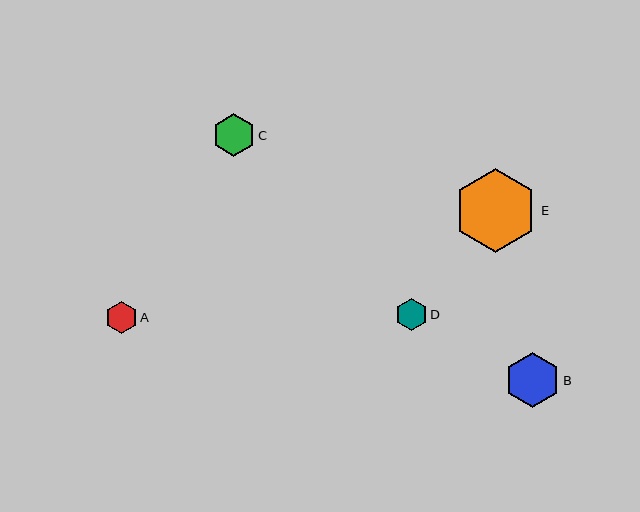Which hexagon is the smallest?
Hexagon D is the smallest with a size of approximately 32 pixels.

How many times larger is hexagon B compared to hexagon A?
Hexagon B is approximately 1.7 times the size of hexagon A.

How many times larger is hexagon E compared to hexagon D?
Hexagon E is approximately 2.7 times the size of hexagon D.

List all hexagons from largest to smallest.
From largest to smallest: E, B, C, A, D.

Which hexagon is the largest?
Hexagon E is the largest with a size of approximately 84 pixels.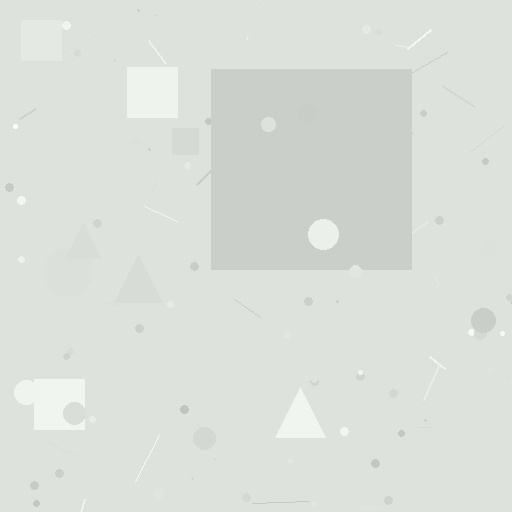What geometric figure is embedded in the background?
A square is embedded in the background.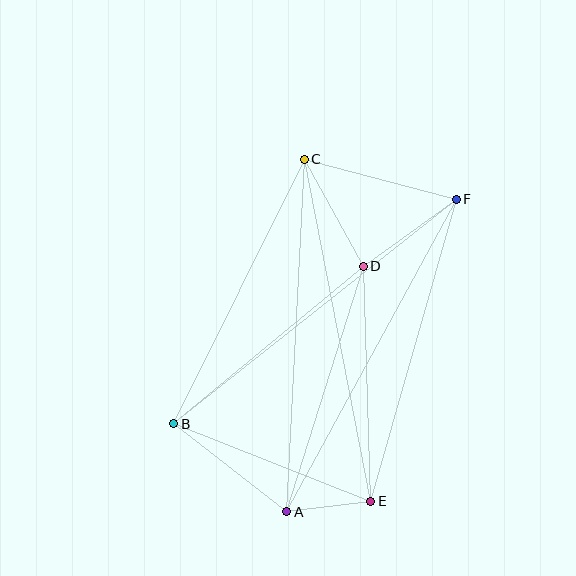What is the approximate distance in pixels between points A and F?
The distance between A and F is approximately 356 pixels.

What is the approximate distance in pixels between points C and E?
The distance between C and E is approximately 349 pixels.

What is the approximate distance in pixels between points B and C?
The distance between B and C is approximately 295 pixels.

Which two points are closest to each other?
Points A and E are closest to each other.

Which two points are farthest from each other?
Points B and F are farthest from each other.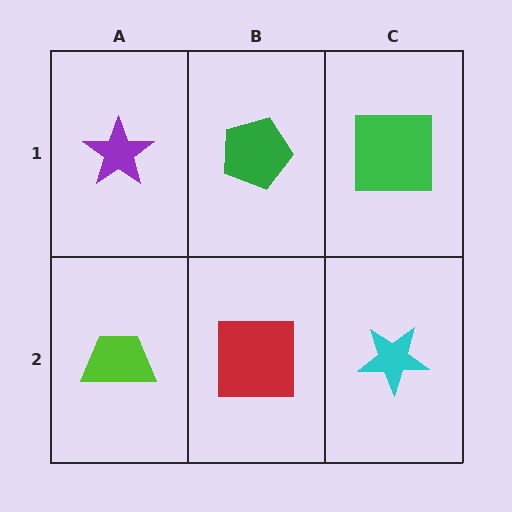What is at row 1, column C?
A green square.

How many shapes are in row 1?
3 shapes.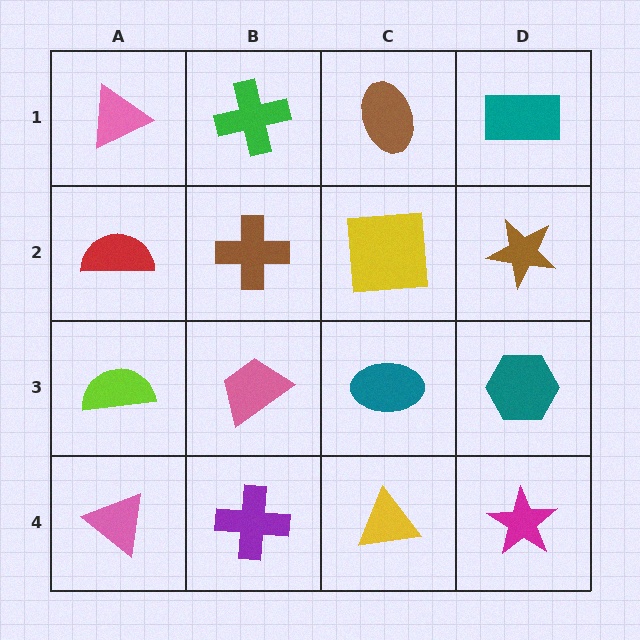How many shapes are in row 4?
4 shapes.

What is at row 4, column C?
A yellow triangle.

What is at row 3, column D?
A teal hexagon.